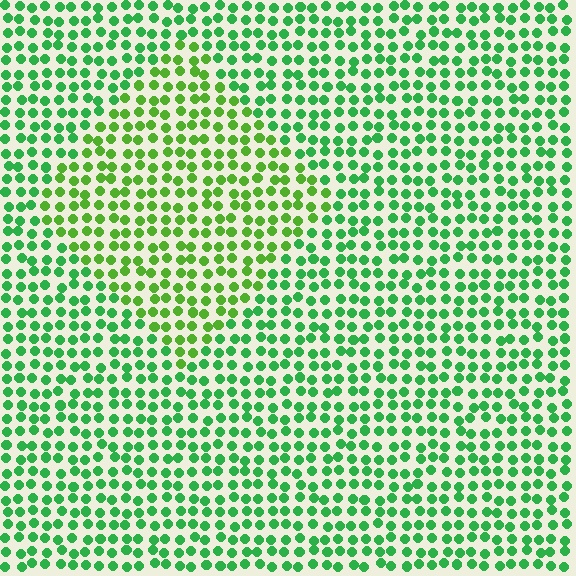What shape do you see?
I see a diamond.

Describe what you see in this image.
The image is filled with small green elements in a uniform arrangement. A diamond-shaped region is visible where the elements are tinted to a slightly different hue, forming a subtle color boundary.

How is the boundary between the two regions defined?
The boundary is defined purely by a slight shift in hue (about 29 degrees). Spacing, size, and orientation are identical on both sides.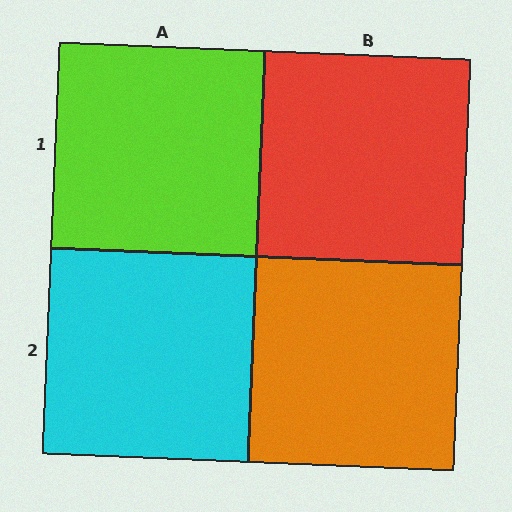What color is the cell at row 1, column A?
Lime.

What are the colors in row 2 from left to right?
Cyan, orange.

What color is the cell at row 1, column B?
Red.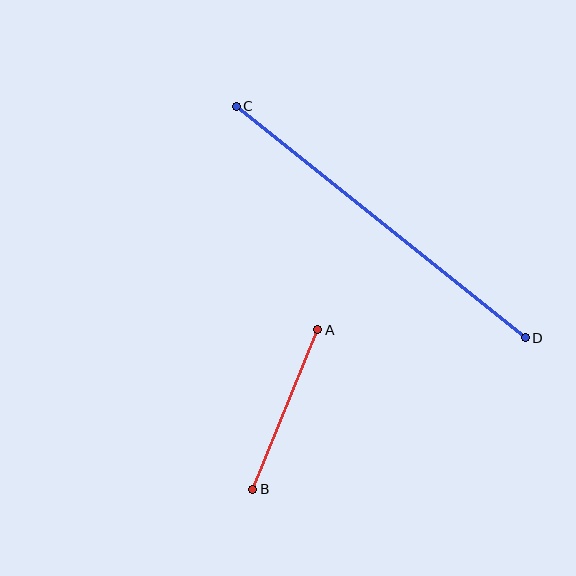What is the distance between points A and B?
The distance is approximately 172 pixels.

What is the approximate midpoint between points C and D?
The midpoint is at approximately (381, 222) pixels.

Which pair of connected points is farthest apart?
Points C and D are farthest apart.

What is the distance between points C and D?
The distance is approximately 370 pixels.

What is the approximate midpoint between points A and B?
The midpoint is at approximately (285, 409) pixels.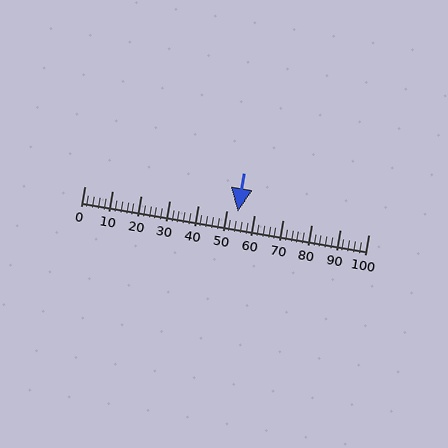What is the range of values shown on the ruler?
The ruler shows values from 0 to 100.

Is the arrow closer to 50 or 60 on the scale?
The arrow is closer to 50.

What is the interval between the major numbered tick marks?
The major tick marks are spaced 10 units apart.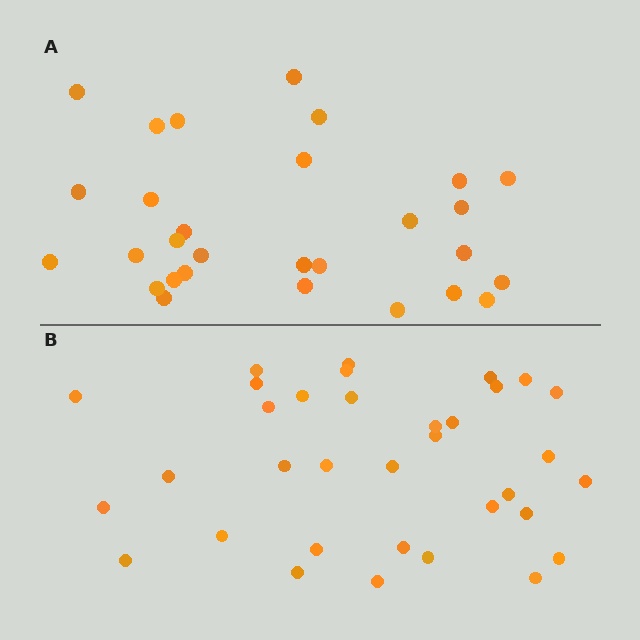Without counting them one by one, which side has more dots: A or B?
Region B (the bottom region) has more dots.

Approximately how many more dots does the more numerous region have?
Region B has about 5 more dots than region A.